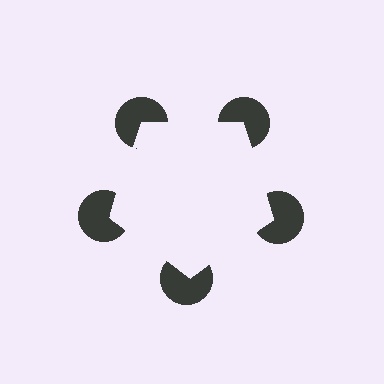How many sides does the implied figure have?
5 sides.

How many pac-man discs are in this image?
There are 5 — one at each vertex of the illusory pentagon.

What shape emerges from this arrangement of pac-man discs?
An illusory pentagon — its edges are inferred from the aligned wedge cuts in the pac-man discs, not physically drawn.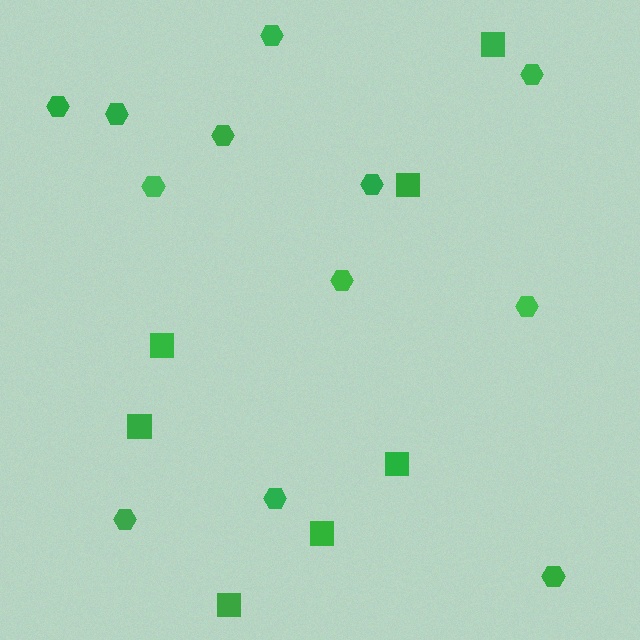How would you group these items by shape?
There are 2 groups: one group of hexagons (12) and one group of squares (7).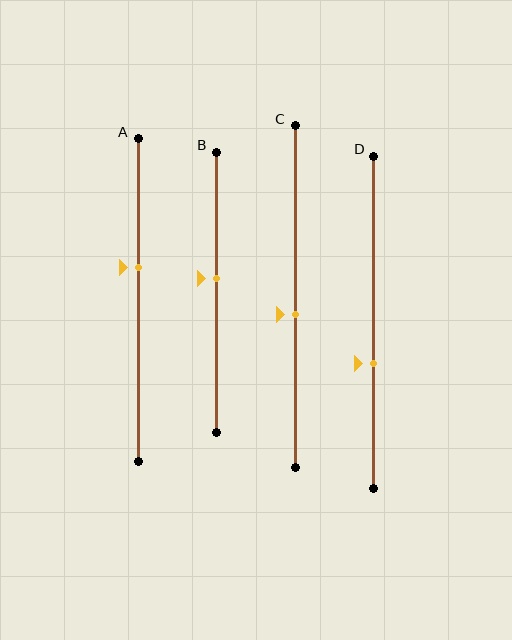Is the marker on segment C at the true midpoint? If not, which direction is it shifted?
No, the marker on segment C is shifted downward by about 5% of the segment length.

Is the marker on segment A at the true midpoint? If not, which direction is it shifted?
No, the marker on segment A is shifted upward by about 10% of the segment length.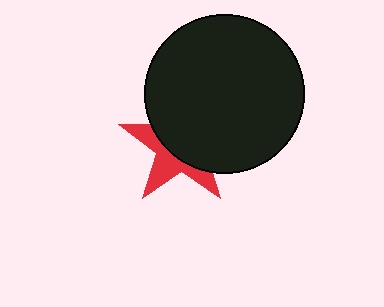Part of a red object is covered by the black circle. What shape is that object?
It is a star.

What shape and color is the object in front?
The object in front is a black circle.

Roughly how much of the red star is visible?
A small part of it is visible (roughly 39%).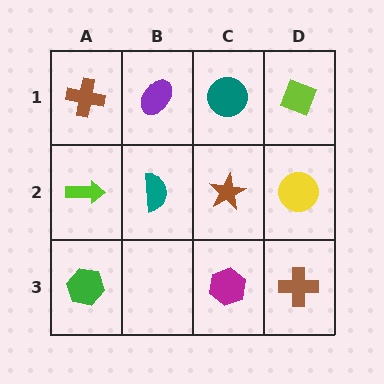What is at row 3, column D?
A brown cross.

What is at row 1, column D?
A lime diamond.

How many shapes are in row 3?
3 shapes.